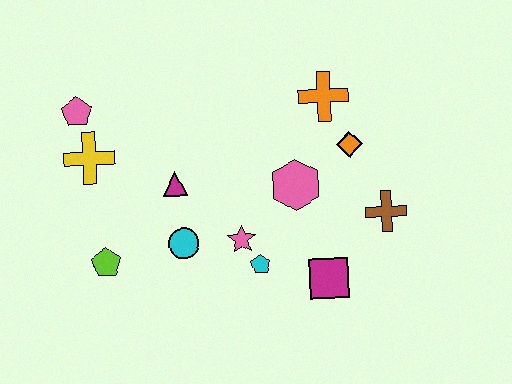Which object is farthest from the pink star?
The pink pentagon is farthest from the pink star.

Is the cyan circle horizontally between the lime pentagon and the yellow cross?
No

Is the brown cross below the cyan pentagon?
No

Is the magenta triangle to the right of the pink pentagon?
Yes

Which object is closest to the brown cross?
The orange diamond is closest to the brown cross.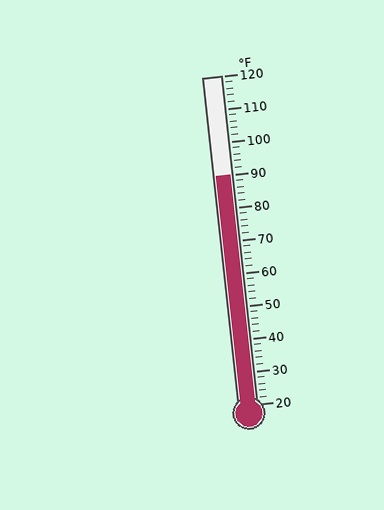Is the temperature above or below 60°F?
The temperature is above 60°F.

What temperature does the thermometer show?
The thermometer shows approximately 90°F.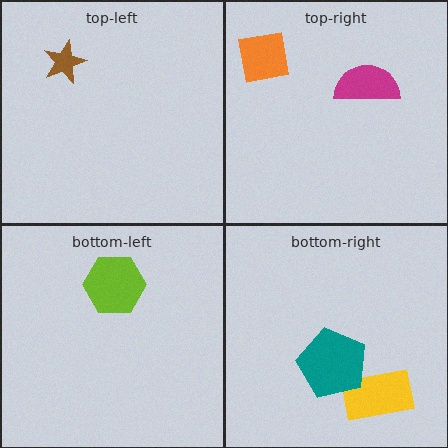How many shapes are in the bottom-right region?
2.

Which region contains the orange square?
The top-right region.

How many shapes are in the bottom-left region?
1.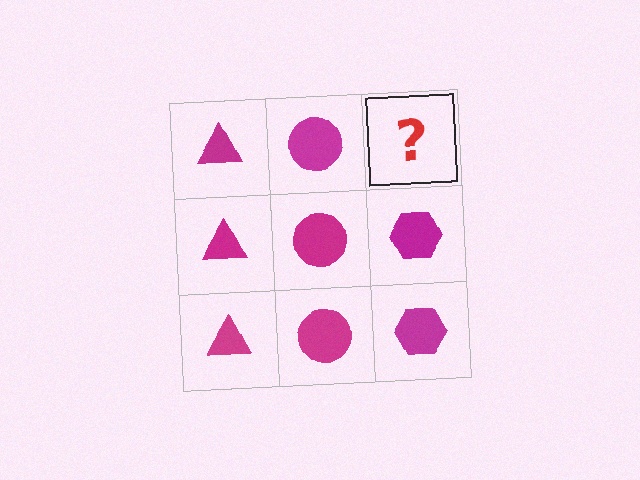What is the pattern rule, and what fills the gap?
The rule is that each column has a consistent shape. The gap should be filled with a magenta hexagon.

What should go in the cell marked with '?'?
The missing cell should contain a magenta hexagon.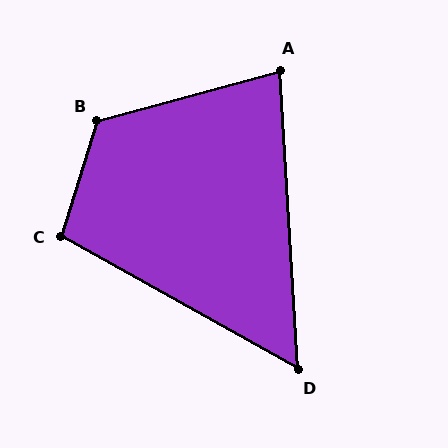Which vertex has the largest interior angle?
B, at approximately 123 degrees.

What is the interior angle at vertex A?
Approximately 78 degrees (acute).